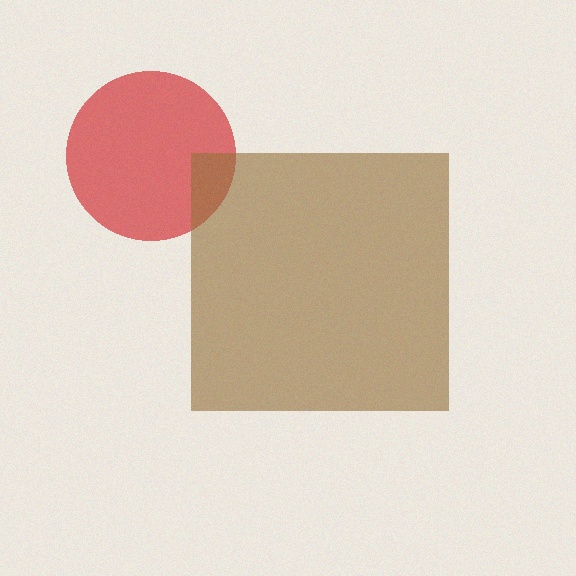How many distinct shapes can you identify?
There are 2 distinct shapes: a red circle, a brown square.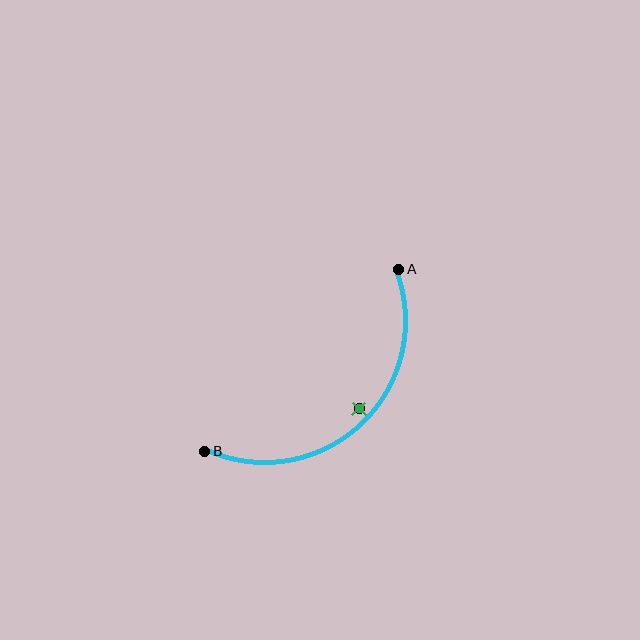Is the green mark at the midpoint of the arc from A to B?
No — the green mark does not lie on the arc at all. It sits slightly inside the curve.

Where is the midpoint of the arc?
The arc midpoint is the point on the curve farthest from the straight line joining A and B. It sits below and to the right of that line.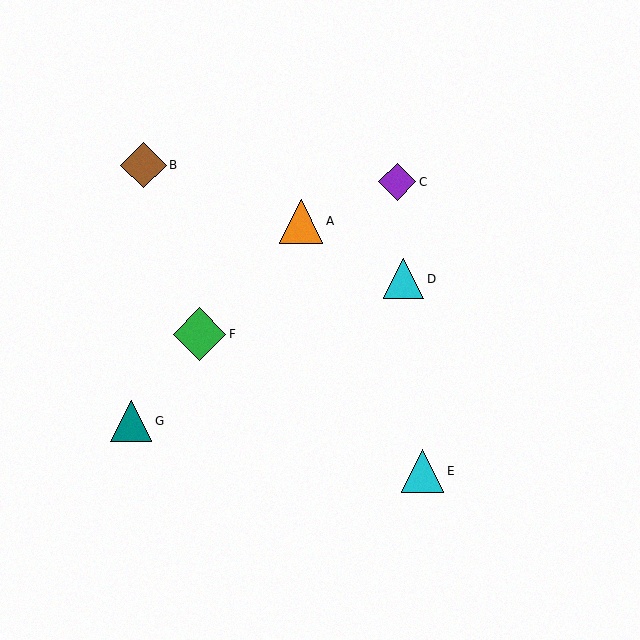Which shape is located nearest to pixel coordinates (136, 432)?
The teal triangle (labeled G) at (131, 421) is nearest to that location.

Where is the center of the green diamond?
The center of the green diamond is at (200, 334).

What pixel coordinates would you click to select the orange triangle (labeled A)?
Click at (301, 221) to select the orange triangle A.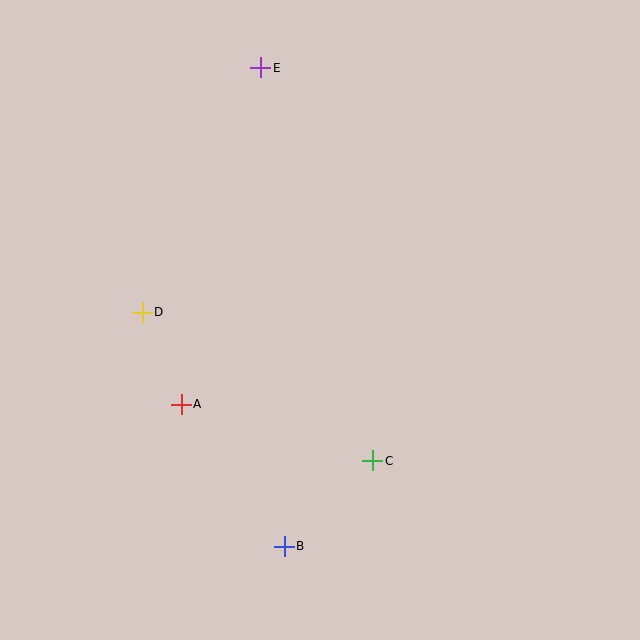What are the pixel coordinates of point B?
Point B is at (284, 546).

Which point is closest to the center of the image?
Point C at (373, 461) is closest to the center.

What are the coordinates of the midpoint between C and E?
The midpoint between C and E is at (317, 264).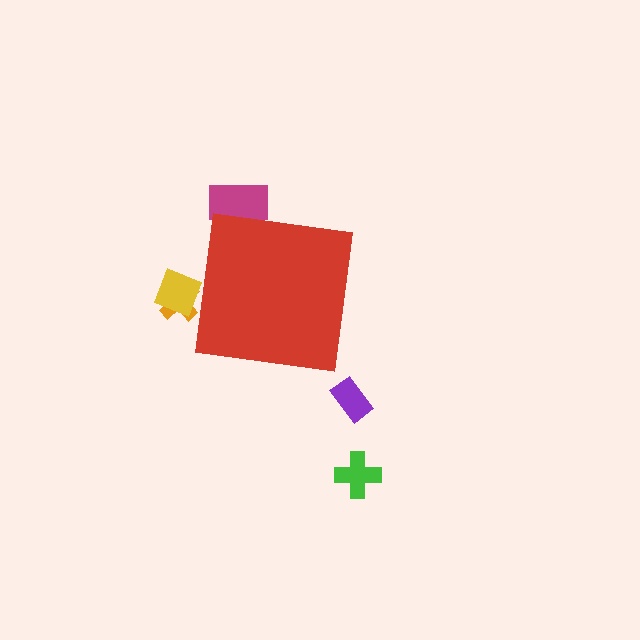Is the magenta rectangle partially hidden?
Yes, the magenta rectangle is partially hidden behind the red square.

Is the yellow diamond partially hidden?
Yes, the yellow diamond is partially hidden behind the red square.